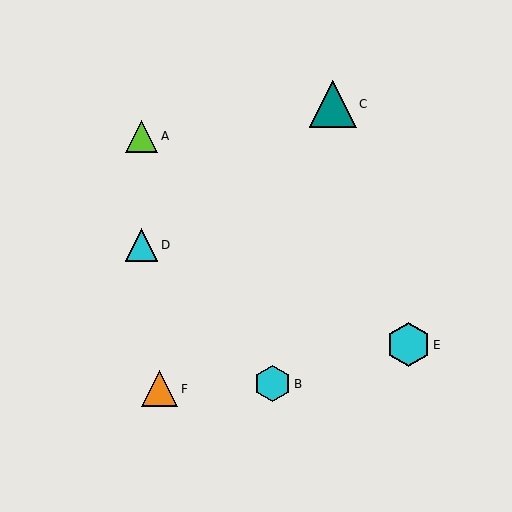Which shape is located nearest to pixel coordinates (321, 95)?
The teal triangle (labeled C) at (333, 104) is nearest to that location.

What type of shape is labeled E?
Shape E is a cyan hexagon.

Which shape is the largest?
The teal triangle (labeled C) is the largest.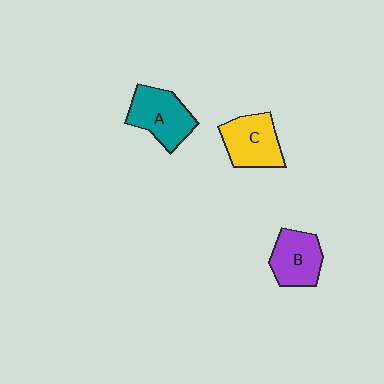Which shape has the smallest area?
Shape B (purple).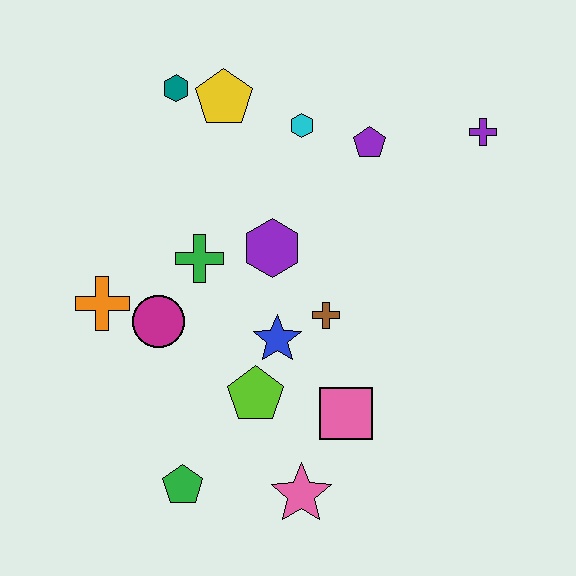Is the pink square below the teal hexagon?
Yes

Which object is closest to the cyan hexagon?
The purple pentagon is closest to the cyan hexagon.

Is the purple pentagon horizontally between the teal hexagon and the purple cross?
Yes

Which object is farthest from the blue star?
The purple cross is farthest from the blue star.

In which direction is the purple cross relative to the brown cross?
The purple cross is above the brown cross.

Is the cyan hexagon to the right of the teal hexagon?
Yes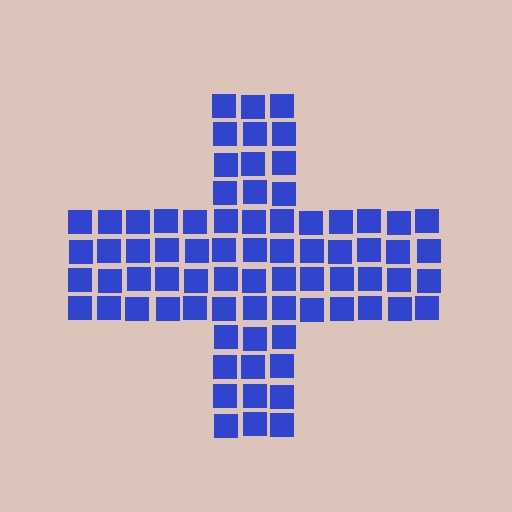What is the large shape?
The large shape is a cross.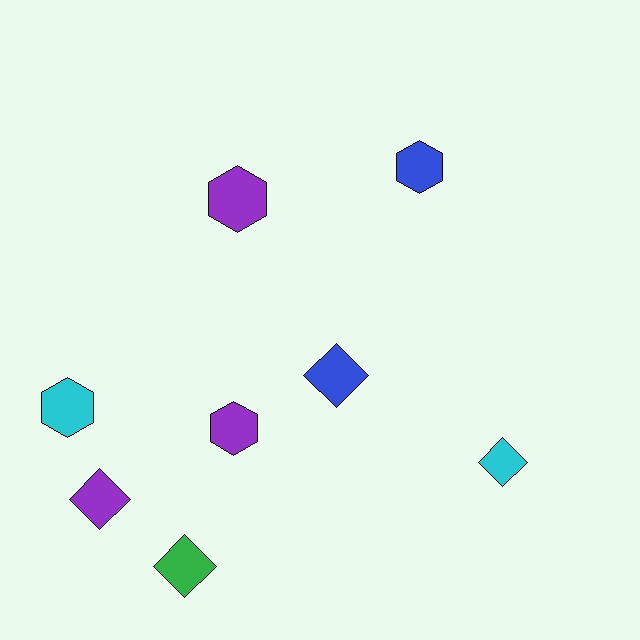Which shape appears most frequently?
Hexagon, with 4 objects.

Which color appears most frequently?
Purple, with 3 objects.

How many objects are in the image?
There are 8 objects.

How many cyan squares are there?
There are no cyan squares.